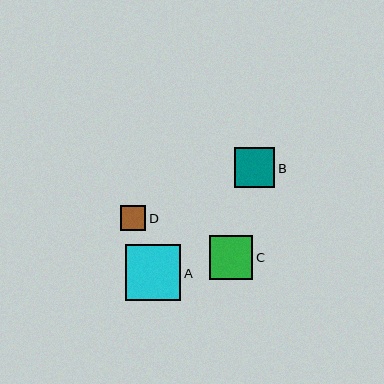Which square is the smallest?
Square D is the smallest with a size of approximately 25 pixels.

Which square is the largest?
Square A is the largest with a size of approximately 56 pixels.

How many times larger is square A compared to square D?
Square A is approximately 2.3 times the size of square D.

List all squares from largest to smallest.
From largest to smallest: A, C, B, D.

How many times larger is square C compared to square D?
Square C is approximately 1.8 times the size of square D.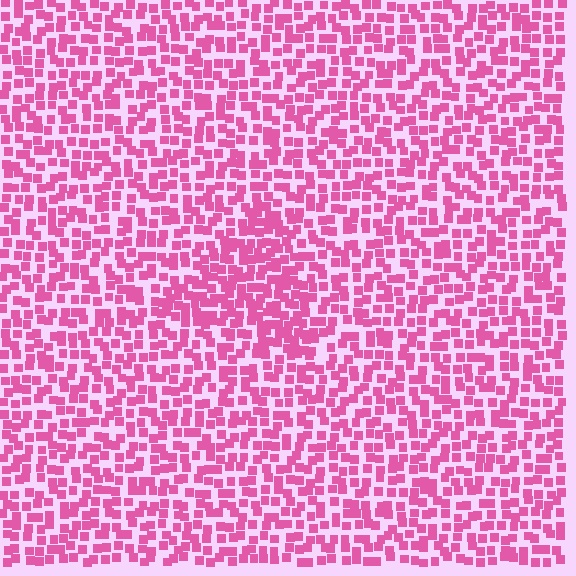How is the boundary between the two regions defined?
The boundary is defined by a change in element density (approximately 1.5x ratio). All elements are the same color, size, and shape.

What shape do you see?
I see a triangle.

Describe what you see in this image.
The image contains small pink elements arranged at two different densities. A triangle-shaped region is visible where the elements are more densely packed than the surrounding area.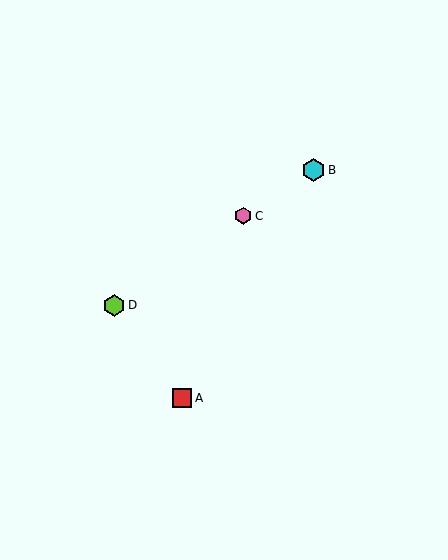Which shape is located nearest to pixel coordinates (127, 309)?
The lime hexagon (labeled D) at (114, 305) is nearest to that location.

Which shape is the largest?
The cyan hexagon (labeled B) is the largest.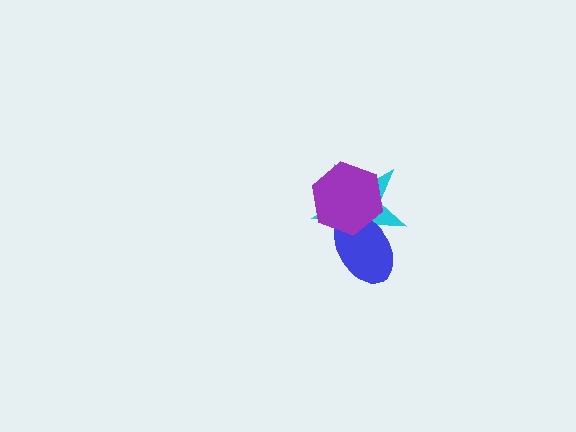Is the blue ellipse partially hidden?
Yes, it is partially covered by another shape.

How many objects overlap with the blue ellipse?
2 objects overlap with the blue ellipse.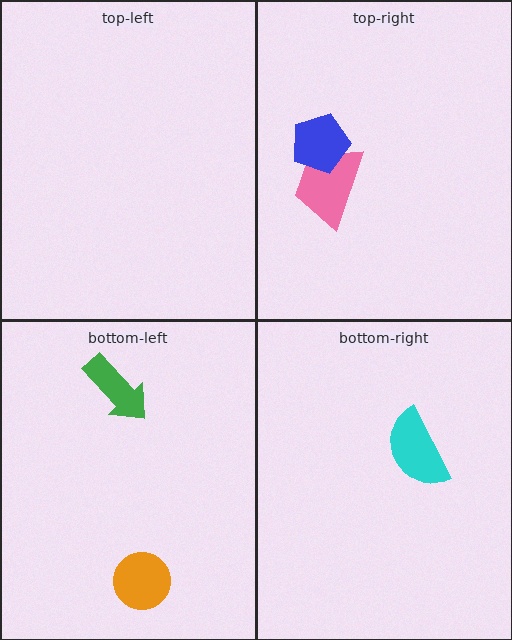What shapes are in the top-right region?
The pink trapezoid, the blue pentagon.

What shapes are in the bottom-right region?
The cyan semicircle.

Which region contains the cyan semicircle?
The bottom-right region.